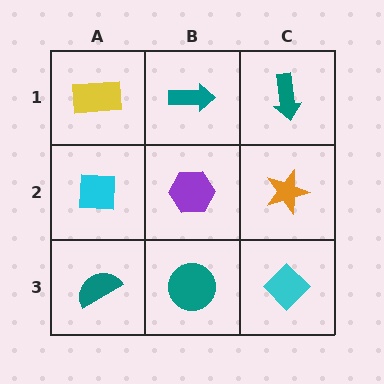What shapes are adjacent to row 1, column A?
A cyan square (row 2, column A), a teal arrow (row 1, column B).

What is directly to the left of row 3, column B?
A teal semicircle.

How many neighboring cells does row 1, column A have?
2.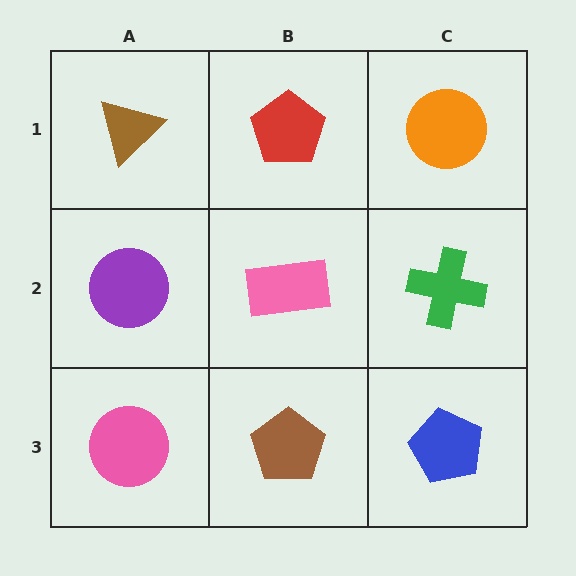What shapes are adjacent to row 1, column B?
A pink rectangle (row 2, column B), a brown triangle (row 1, column A), an orange circle (row 1, column C).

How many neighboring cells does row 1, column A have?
2.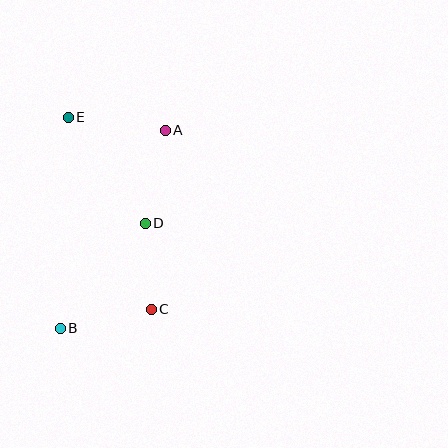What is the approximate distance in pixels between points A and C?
The distance between A and C is approximately 179 pixels.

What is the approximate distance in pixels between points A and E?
The distance between A and E is approximately 98 pixels.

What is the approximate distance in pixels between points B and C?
The distance between B and C is approximately 93 pixels.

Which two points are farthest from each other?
Points A and B are farthest from each other.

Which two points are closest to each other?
Points C and D are closest to each other.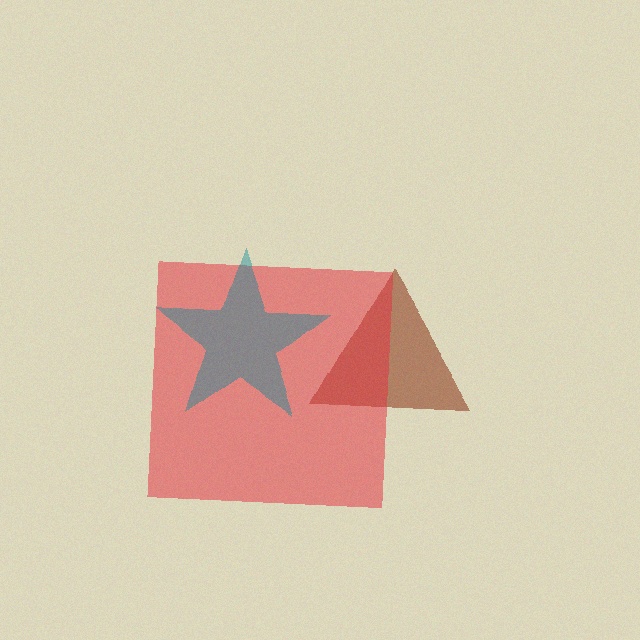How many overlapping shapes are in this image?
There are 3 overlapping shapes in the image.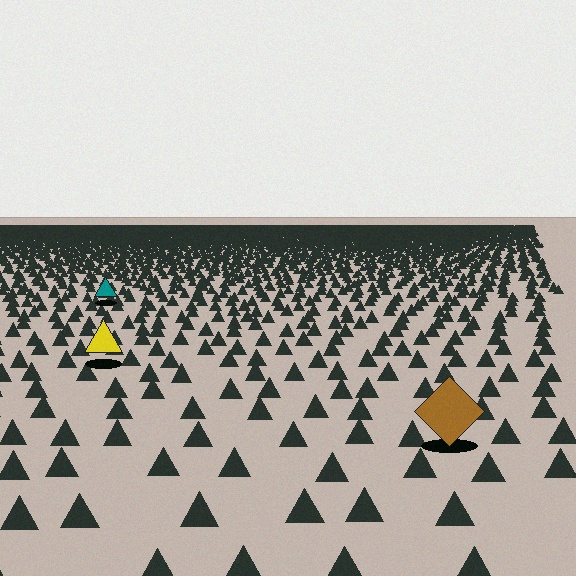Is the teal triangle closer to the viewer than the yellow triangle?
No. The yellow triangle is closer — you can tell from the texture gradient: the ground texture is coarser near it.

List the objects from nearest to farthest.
From nearest to farthest: the brown diamond, the yellow triangle, the teal triangle.